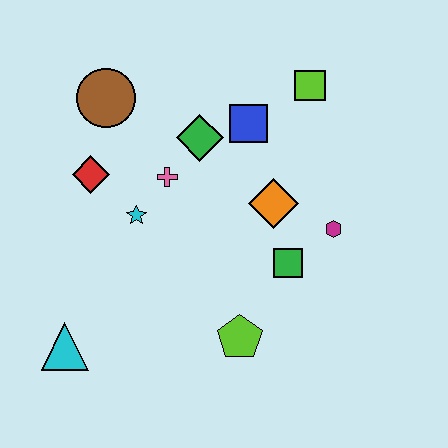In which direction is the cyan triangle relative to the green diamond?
The cyan triangle is below the green diamond.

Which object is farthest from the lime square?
The cyan triangle is farthest from the lime square.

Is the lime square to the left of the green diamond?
No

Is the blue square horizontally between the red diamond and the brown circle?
No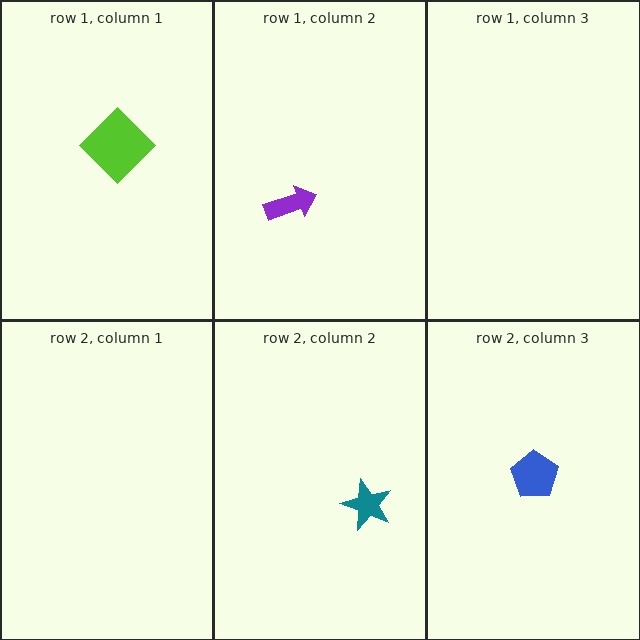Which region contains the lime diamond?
The row 1, column 1 region.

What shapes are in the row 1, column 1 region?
The lime diamond.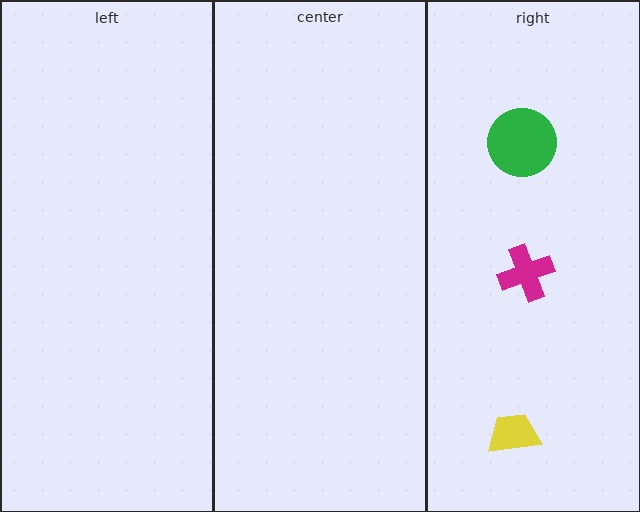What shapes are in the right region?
The green circle, the yellow trapezoid, the magenta cross.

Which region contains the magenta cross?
The right region.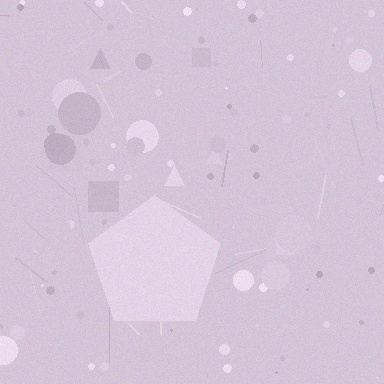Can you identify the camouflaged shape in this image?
The camouflaged shape is a pentagon.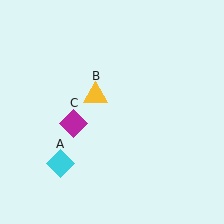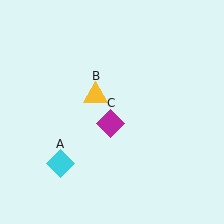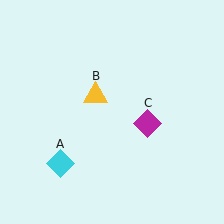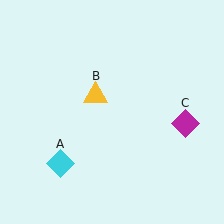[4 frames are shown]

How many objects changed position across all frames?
1 object changed position: magenta diamond (object C).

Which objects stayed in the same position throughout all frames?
Cyan diamond (object A) and yellow triangle (object B) remained stationary.